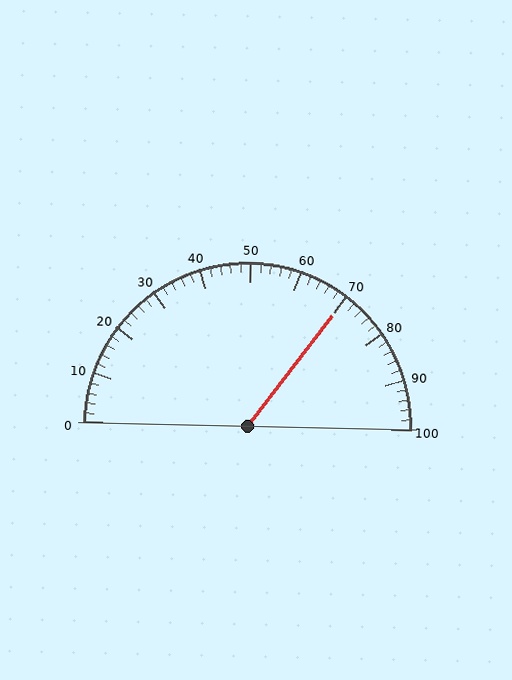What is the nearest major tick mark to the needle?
The nearest major tick mark is 70.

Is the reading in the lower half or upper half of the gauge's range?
The reading is in the upper half of the range (0 to 100).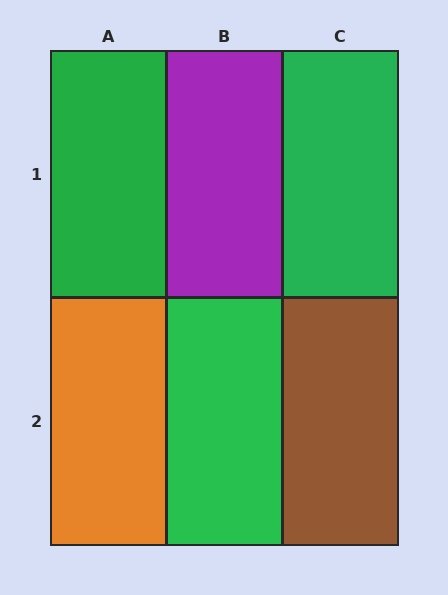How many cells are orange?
1 cell is orange.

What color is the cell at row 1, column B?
Purple.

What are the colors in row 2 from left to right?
Orange, green, brown.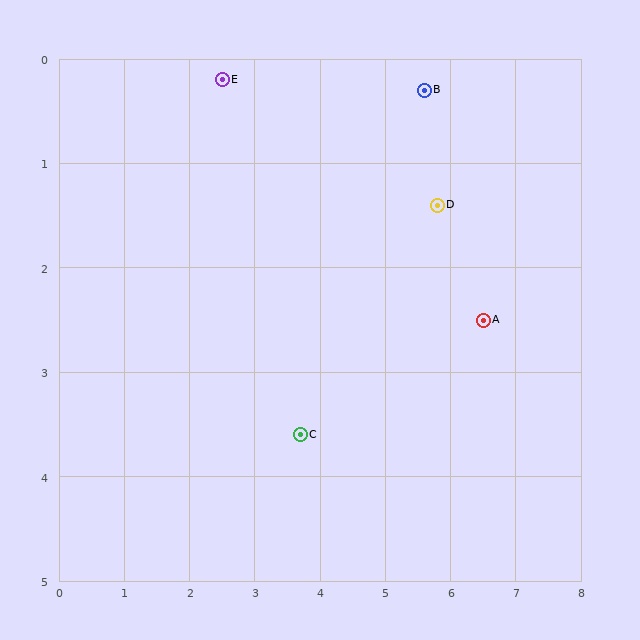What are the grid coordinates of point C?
Point C is at approximately (3.7, 3.6).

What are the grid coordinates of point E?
Point E is at approximately (2.5, 0.2).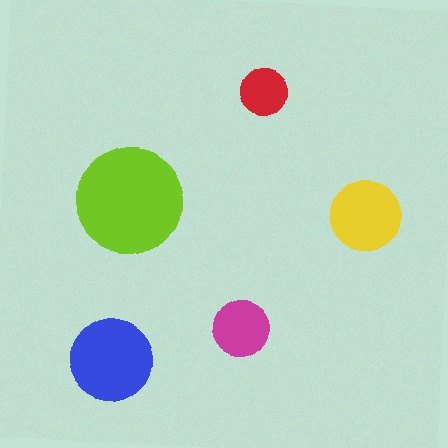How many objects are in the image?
There are 5 objects in the image.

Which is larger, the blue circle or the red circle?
The blue one.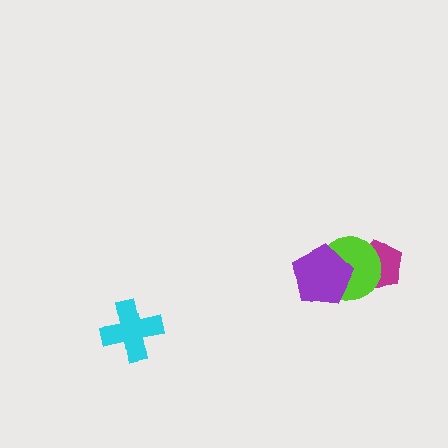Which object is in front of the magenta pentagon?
The lime circle is in front of the magenta pentagon.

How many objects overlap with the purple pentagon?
1 object overlaps with the purple pentagon.